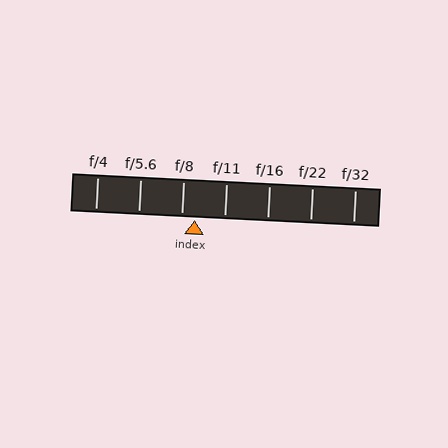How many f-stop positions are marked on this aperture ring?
There are 7 f-stop positions marked.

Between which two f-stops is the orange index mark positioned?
The index mark is between f/8 and f/11.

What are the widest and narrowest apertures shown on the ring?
The widest aperture shown is f/4 and the narrowest is f/32.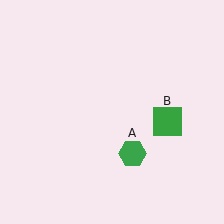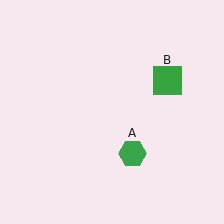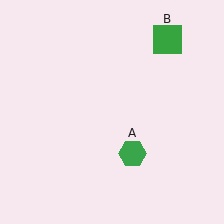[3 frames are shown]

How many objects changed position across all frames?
1 object changed position: green square (object B).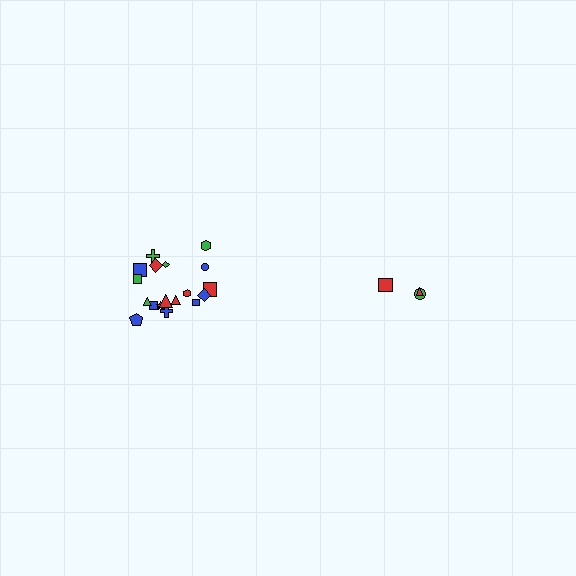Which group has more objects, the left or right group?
The left group.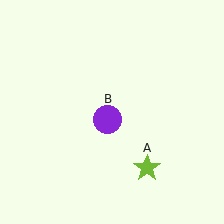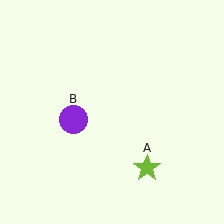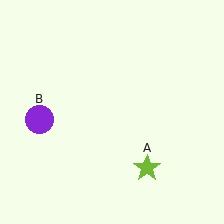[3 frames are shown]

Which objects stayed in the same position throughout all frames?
Lime star (object A) remained stationary.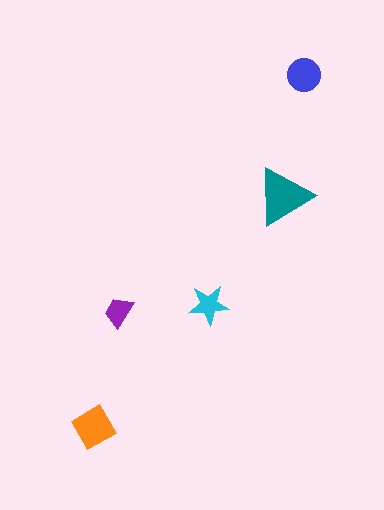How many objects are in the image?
There are 5 objects in the image.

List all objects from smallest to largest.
The purple trapezoid, the cyan star, the blue circle, the orange diamond, the teal triangle.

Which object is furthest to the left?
The orange diamond is leftmost.